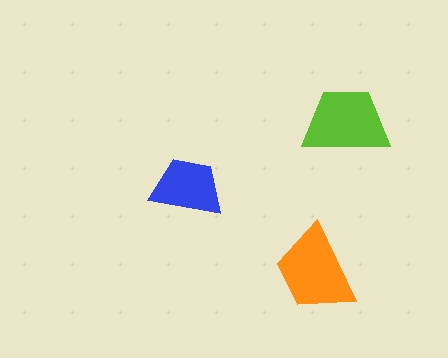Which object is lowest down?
The orange trapezoid is bottommost.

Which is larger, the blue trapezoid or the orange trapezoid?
The orange one.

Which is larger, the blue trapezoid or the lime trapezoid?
The lime one.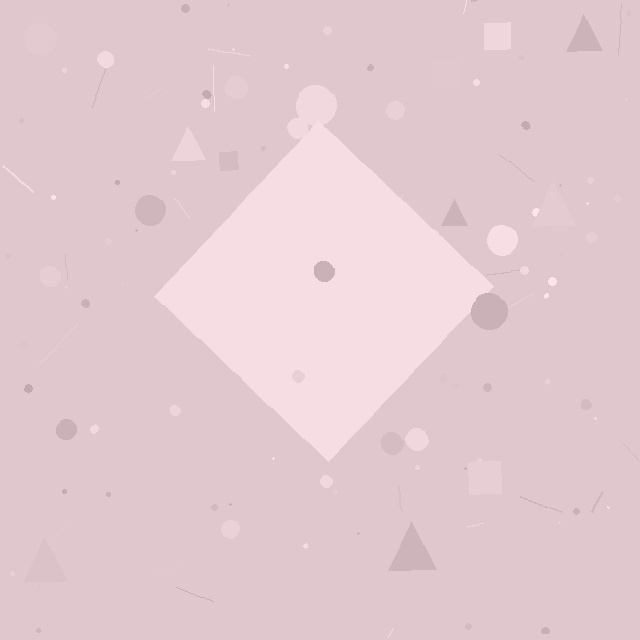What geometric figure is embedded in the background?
A diamond is embedded in the background.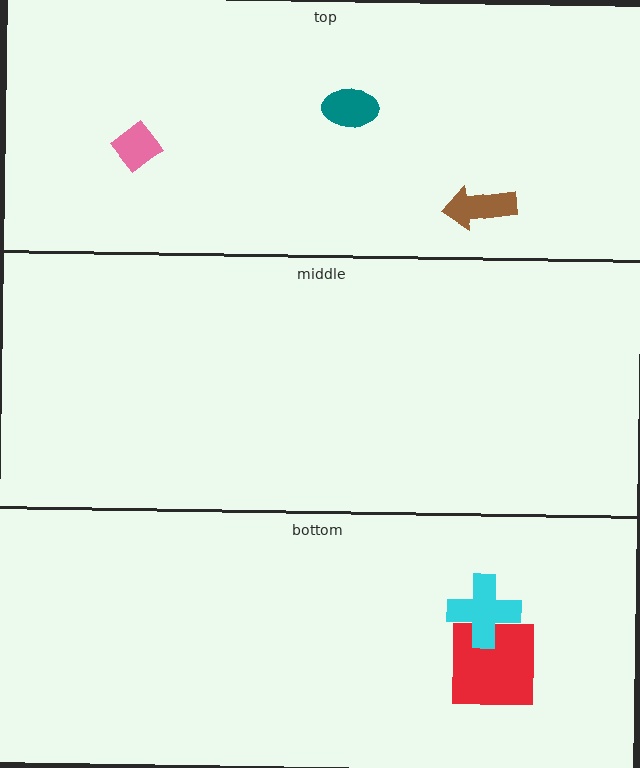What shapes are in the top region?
The teal ellipse, the pink diamond, the brown arrow.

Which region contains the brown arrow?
The top region.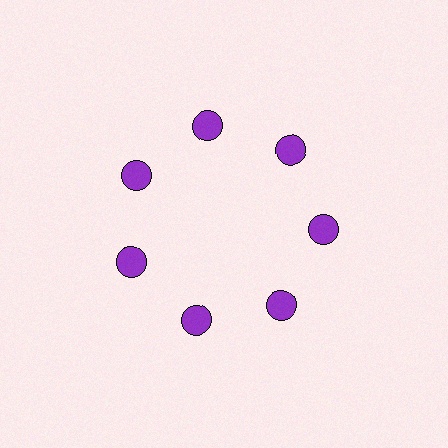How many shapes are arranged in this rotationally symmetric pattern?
There are 7 shapes, arranged in 7 groups of 1.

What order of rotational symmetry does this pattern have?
This pattern has 7-fold rotational symmetry.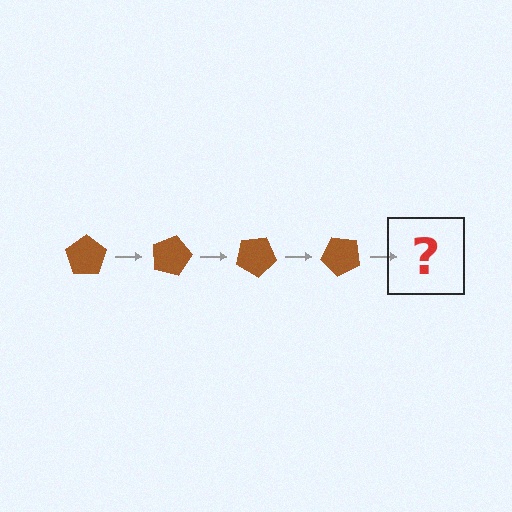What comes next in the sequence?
The next element should be a brown pentagon rotated 60 degrees.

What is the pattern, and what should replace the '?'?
The pattern is that the pentagon rotates 15 degrees each step. The '?' should be a brown pentagon rotated 60 degrees.